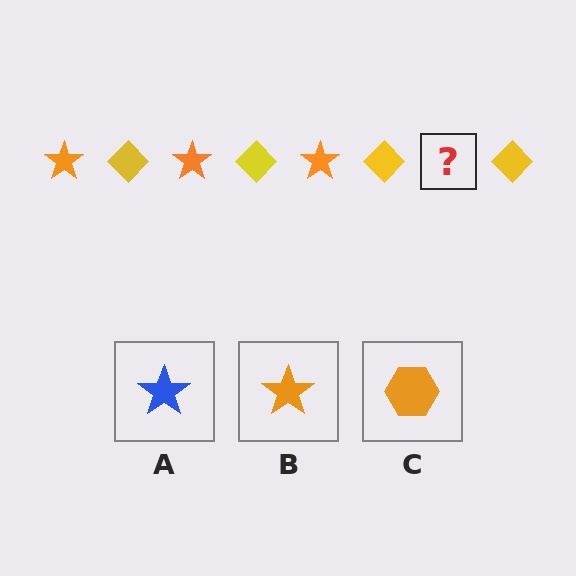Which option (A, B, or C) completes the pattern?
B.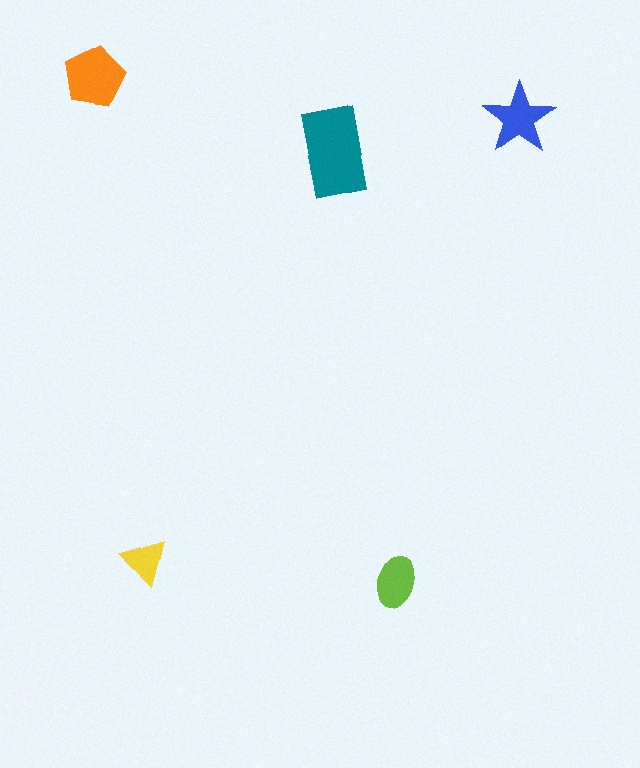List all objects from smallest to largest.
The yellow triangle, the lime ellipse, the blue star, the orange pentagon, the teal rectangle.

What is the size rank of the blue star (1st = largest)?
3rd.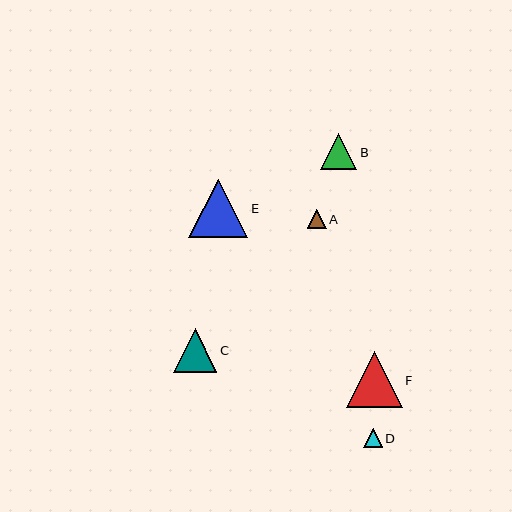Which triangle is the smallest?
Triangle D is the smallest with a size of approximately 19 pixels.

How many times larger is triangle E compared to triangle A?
Triangle E is approximately 3.1 times the size of triangle A.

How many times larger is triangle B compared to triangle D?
Triangle B is approximately 1.9 times the size of triangle D.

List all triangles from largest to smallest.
From largest to smallest: E, F, C, B, A, D.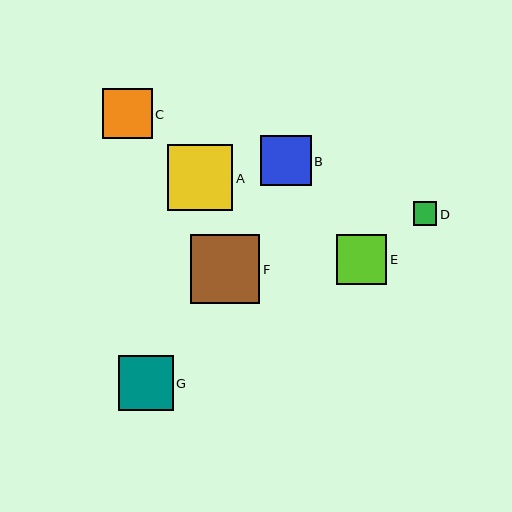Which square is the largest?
Square F is the largest with a size of approximately 69 pixels.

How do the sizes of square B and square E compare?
Square B and square E are approximately the same size.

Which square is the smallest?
Square D is the smallest with a size of approximately 23 pixels.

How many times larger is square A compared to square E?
Square A is approximately 1.3 times the size of square E.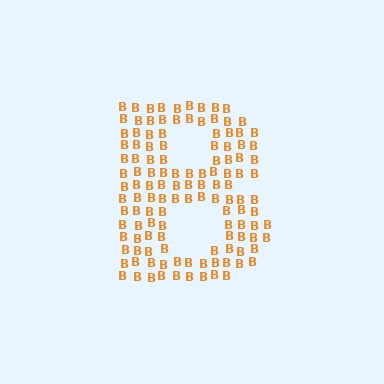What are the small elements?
The small elements are letter B's.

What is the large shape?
The large shape is the letter B.